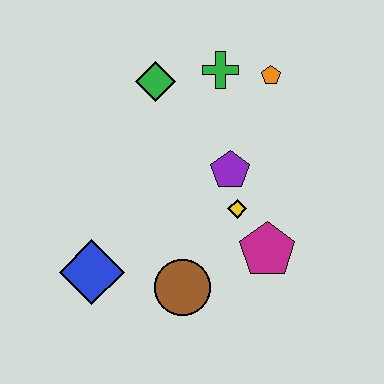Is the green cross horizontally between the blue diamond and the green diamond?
No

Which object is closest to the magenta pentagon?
The yellow diamond is closest to the magenta pentagon.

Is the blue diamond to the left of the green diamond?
Yes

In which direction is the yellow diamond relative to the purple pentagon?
The yellow diamond is below the purple pentagon.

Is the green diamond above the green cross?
No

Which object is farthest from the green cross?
The blue diamond is farthest from the green cross.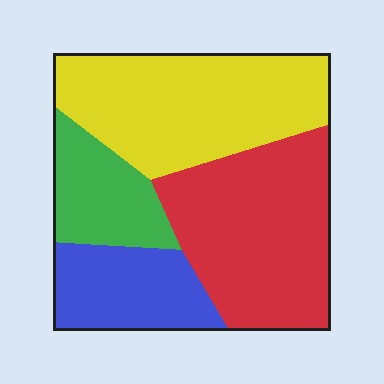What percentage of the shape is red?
Red covers 35% of the shape.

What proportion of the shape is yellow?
Yellow takes up about one third (1/3) of the shape.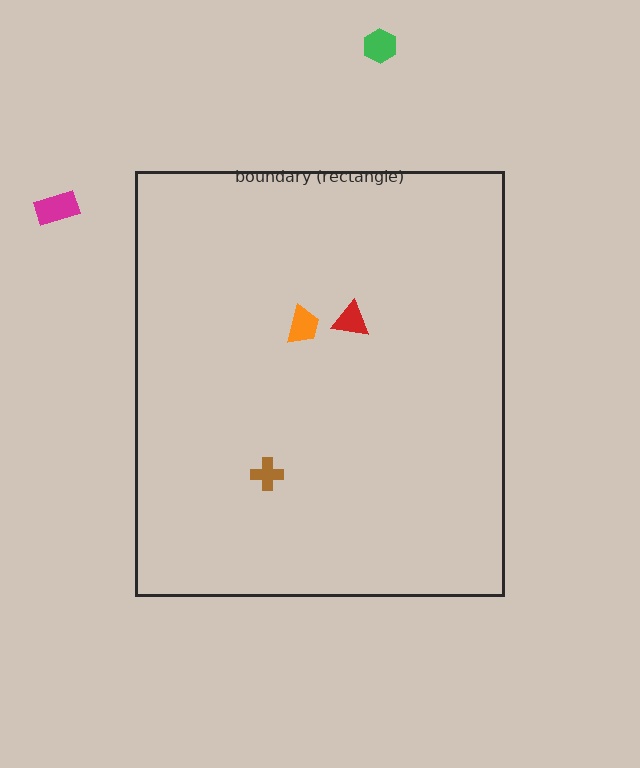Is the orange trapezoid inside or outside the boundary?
Inside.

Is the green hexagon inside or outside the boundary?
Outside.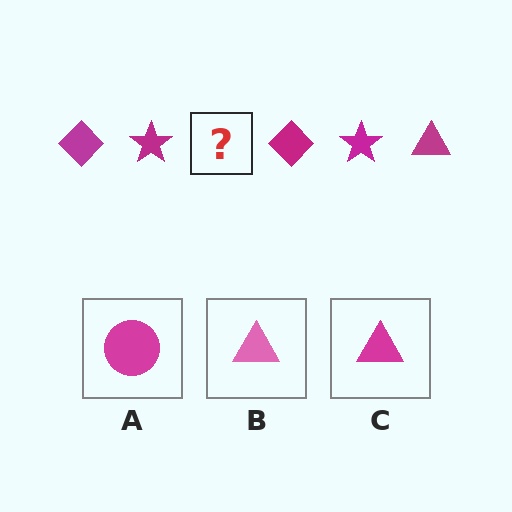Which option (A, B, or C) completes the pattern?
C.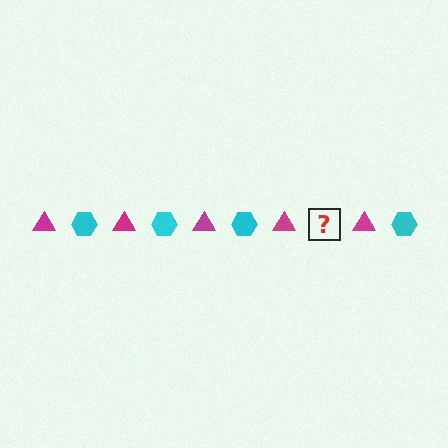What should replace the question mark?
The question mark should be replaced with a cyan hexagon.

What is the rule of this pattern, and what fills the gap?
The rule is that the pattern alternates between magenta triangle and cyan hexagon. The gap should be filled with a cyan hexagon.